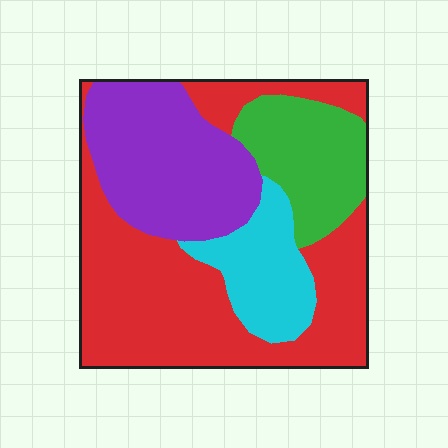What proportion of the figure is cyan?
Cyan covers roughly 15% of the figure.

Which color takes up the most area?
Red, at roughly 45%.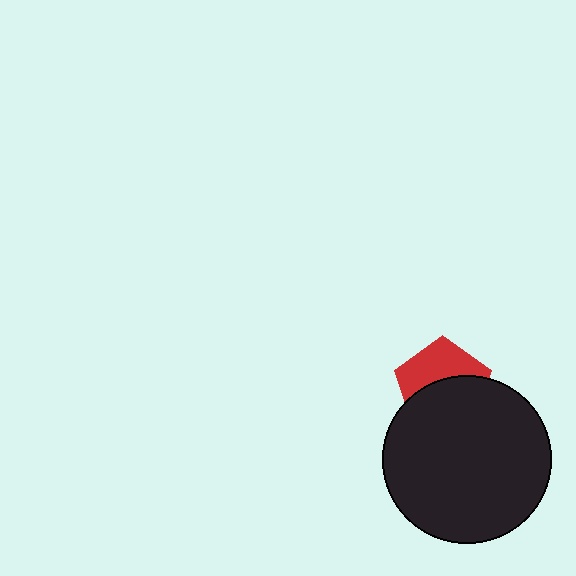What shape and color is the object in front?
The object in front is a black circle.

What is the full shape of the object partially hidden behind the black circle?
The partially hidden object is a red pentagon.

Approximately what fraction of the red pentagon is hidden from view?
Roughly 54% of the red pentagon is hidden behind the black circle.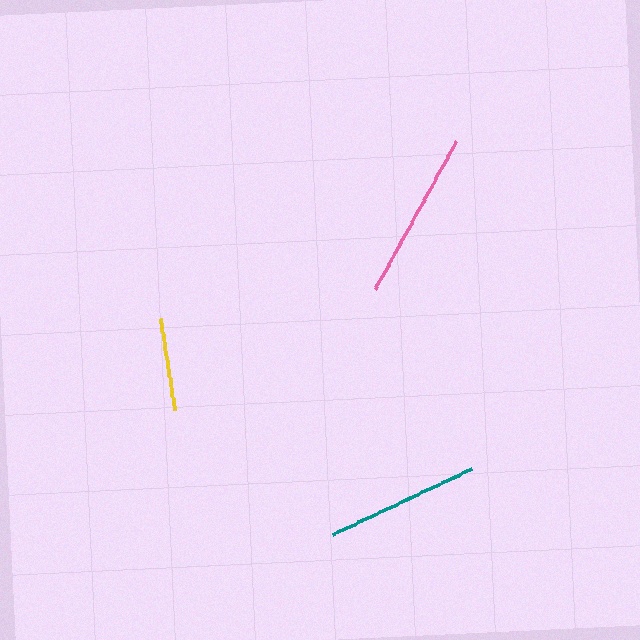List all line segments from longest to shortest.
From longest to shortest: pink, teal, yellow.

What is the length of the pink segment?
The pink segment is approximately 169 pixels long.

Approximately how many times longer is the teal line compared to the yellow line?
The teal line is approximately 1.7 times the length of the yellow line.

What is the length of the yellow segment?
The yellow segment is approximately 92 pixels long.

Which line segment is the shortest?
The yellow line is the shortest at approximately 92 pixels.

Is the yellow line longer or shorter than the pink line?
The pink line is longer than the yellow line.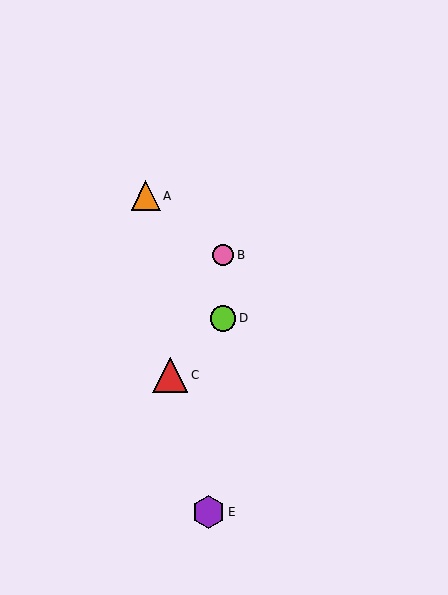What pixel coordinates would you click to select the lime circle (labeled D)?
Click at (223, 318) to select the lime circle D.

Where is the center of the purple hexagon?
The center of the purple hexagon is at (209, 512).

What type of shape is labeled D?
Shape D is a lime circle.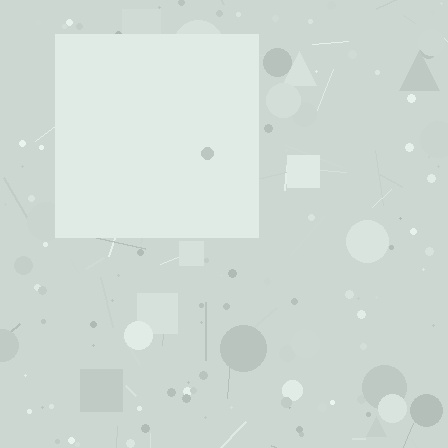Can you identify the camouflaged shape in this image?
The camouflaged shape is a square.